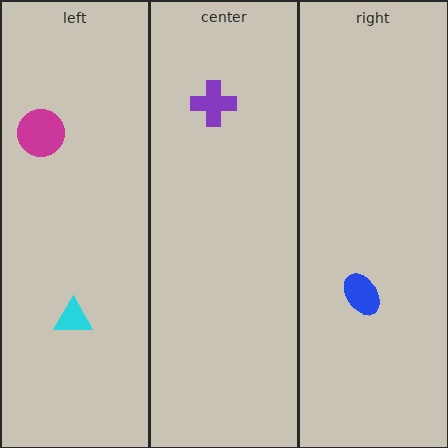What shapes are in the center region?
The purple cross.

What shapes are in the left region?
The magenta circle, the cyan triangle.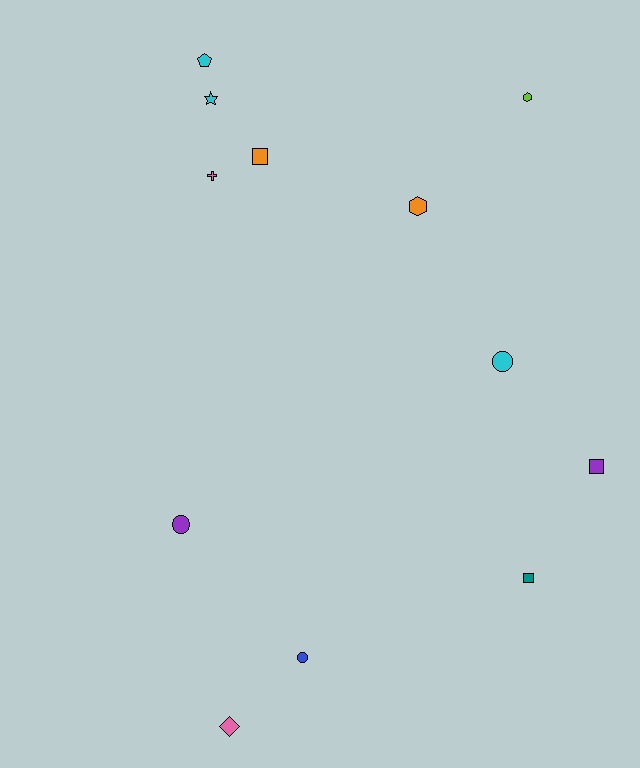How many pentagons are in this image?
There is 1 pentagon.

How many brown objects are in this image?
There are no brown objects.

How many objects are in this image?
There are 12 objects.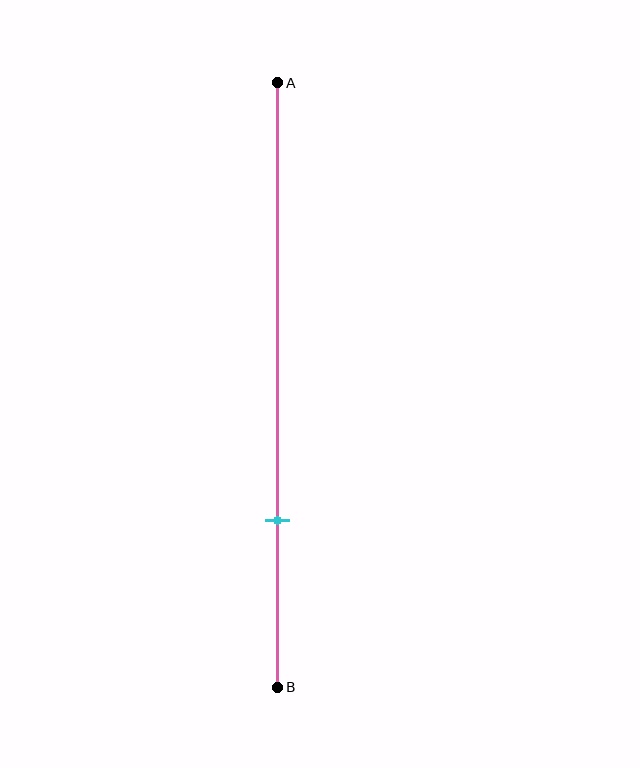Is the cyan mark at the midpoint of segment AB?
No, the mark is at about 70% from A, not at the 50% midpoint.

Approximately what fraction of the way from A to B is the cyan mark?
The cyan mark is approximately 70% of the way from A to B.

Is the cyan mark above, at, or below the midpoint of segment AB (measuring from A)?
The cyan mark is below the midpoint of segment AB.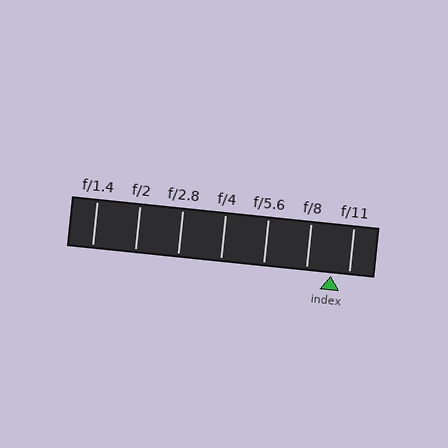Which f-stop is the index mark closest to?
The index mark is closest to f/11.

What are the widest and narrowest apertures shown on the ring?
The widest aperture shown is f/1.4 and the narrowest is f/11.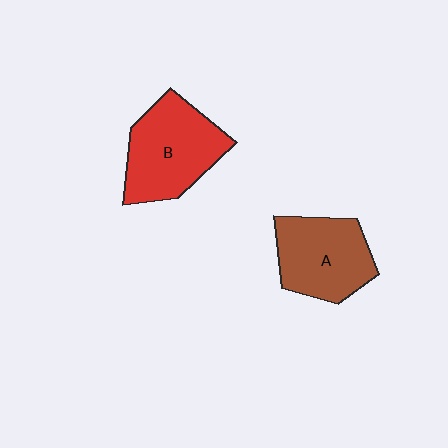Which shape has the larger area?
Shape B (red).